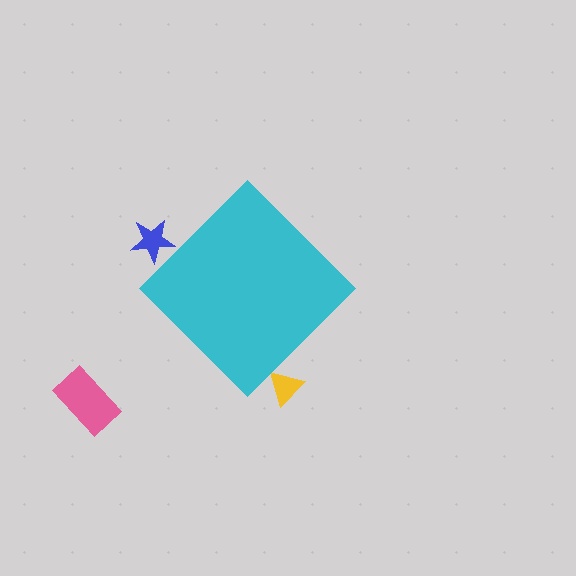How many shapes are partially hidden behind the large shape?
2 shapes are partially hidden.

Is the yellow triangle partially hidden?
Yes, the yellow triangle is partially hidden behind the cyan diamond.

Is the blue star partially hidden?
Yes, the blue star is partially hidden behind the cyan diamond.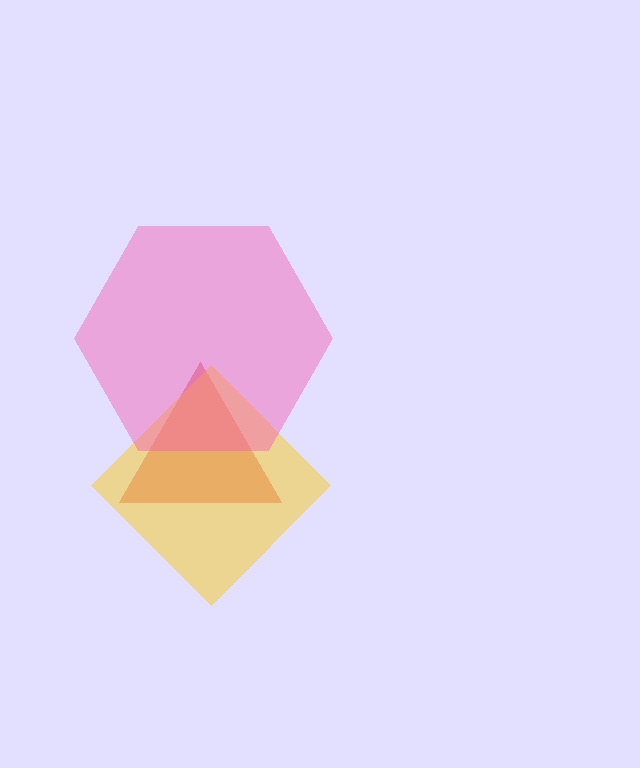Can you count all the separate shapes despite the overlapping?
Yes, there are 3 separate shapes.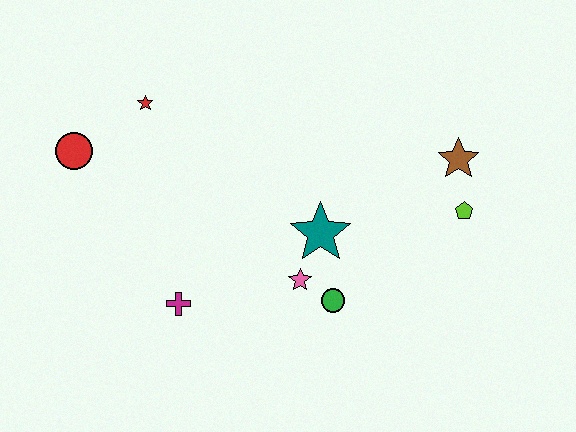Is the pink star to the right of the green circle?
No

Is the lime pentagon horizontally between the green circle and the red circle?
No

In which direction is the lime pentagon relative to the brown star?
The lime pentagon is below the brown star.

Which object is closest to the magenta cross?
The pink star is closest to the magenta cross.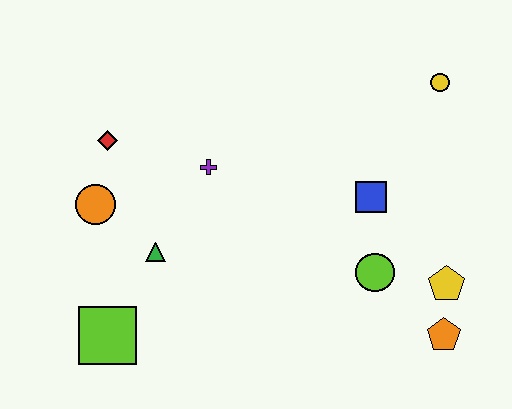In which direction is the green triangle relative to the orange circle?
The green triangle is to the right of the orange circle.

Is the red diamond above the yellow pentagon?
Yes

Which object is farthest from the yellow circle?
The lime square is farthest from the yellow circle.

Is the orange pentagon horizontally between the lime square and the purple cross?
No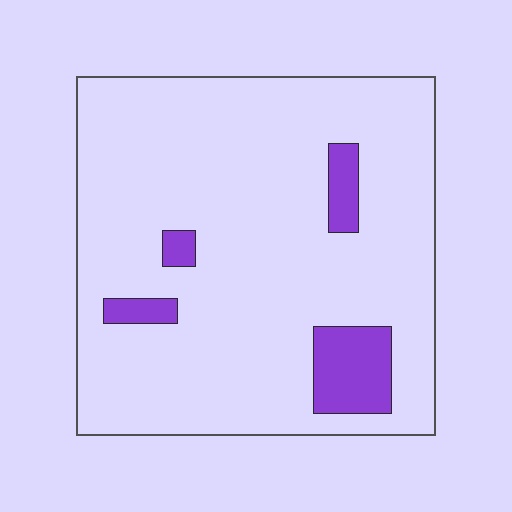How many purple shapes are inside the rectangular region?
4.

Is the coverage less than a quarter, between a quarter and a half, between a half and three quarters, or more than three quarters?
Less than a quarter.